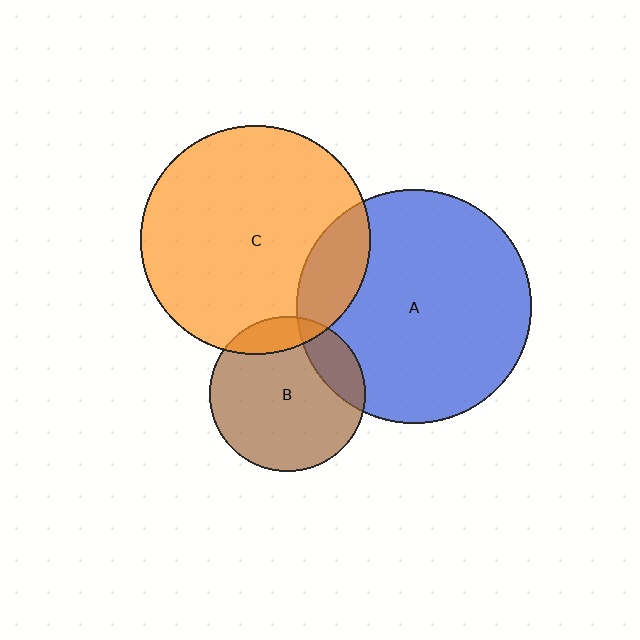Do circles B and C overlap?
Yes.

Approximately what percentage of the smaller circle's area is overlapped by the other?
Approximately 15%.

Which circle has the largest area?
Circle A (blue).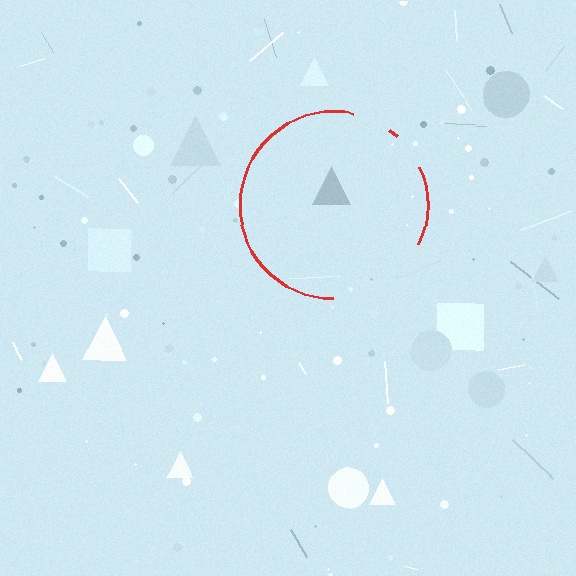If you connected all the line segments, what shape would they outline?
They would outline a circle.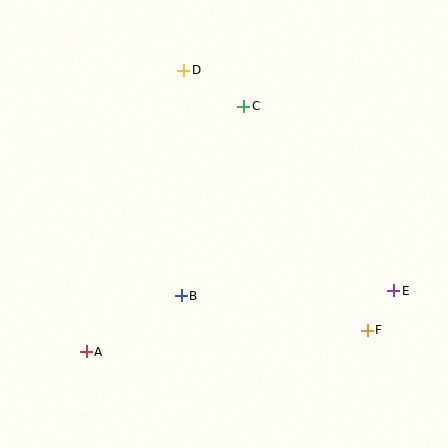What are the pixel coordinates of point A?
Point A is at (86, 352).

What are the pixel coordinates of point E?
Point E is at (394, 291).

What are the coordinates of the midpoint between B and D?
The midpoint between B and D is at (183, 183).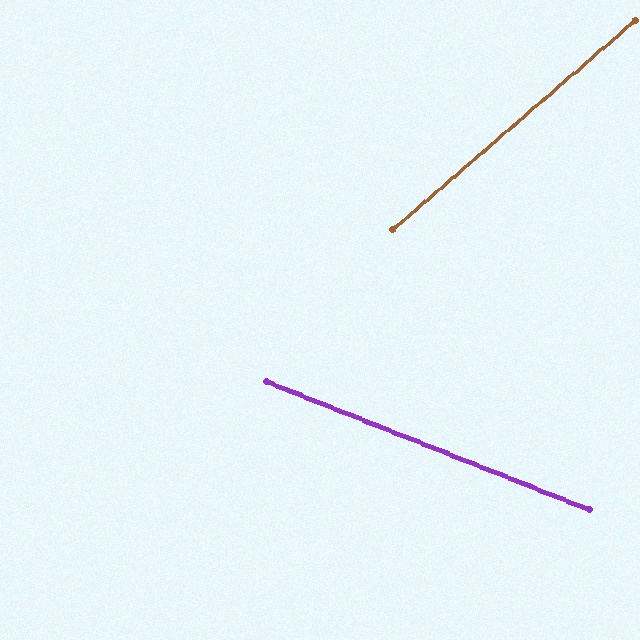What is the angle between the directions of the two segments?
Approximately 62 degrees.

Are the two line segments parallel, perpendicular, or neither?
Neither parallel nor perpendicular — they differ by about 62°.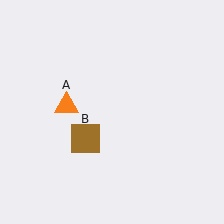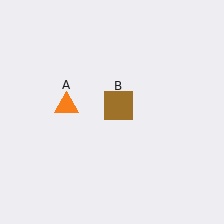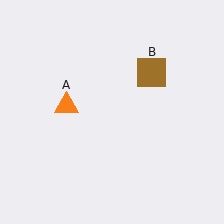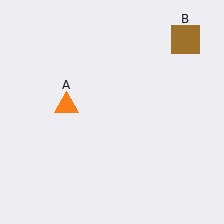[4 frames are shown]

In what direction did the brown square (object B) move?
The brown square (object B) moved up and to the right.